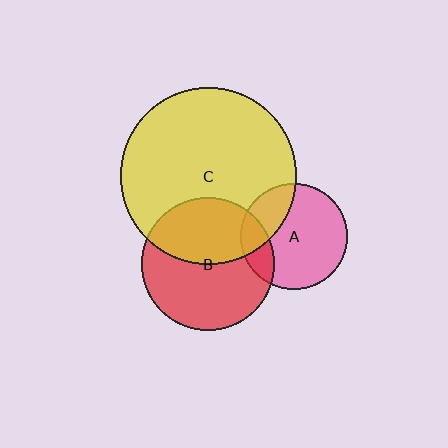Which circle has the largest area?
Circle C (yellow).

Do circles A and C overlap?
Yes.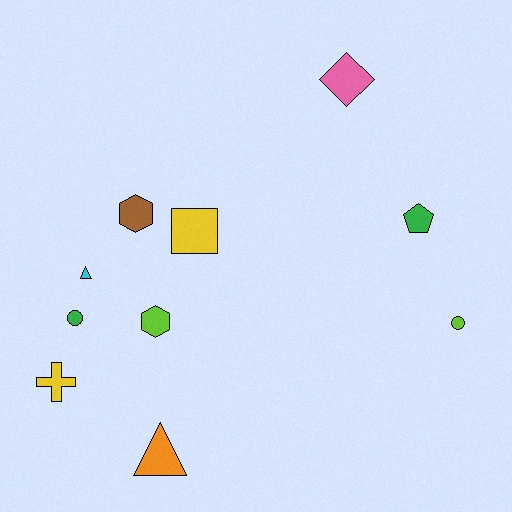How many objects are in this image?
There are 10 objects.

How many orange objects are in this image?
There is 1 orange object.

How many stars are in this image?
There are no stars.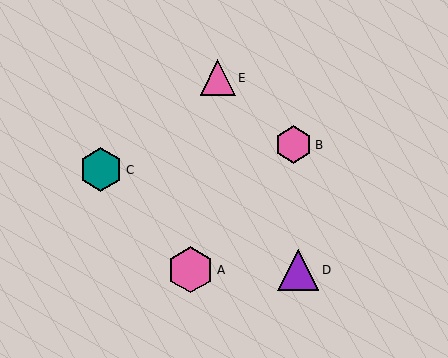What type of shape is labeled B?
Shape B is a pink hexagon.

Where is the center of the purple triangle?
The center of the purple triangle is at (298, 270).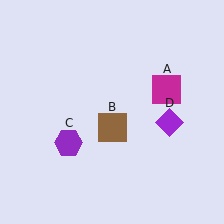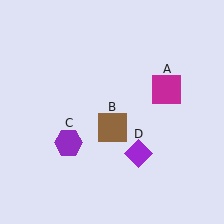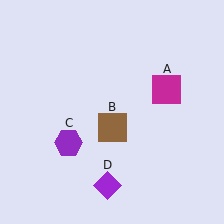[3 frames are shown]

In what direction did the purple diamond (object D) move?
The purple diamond (object D) moved down and to the left.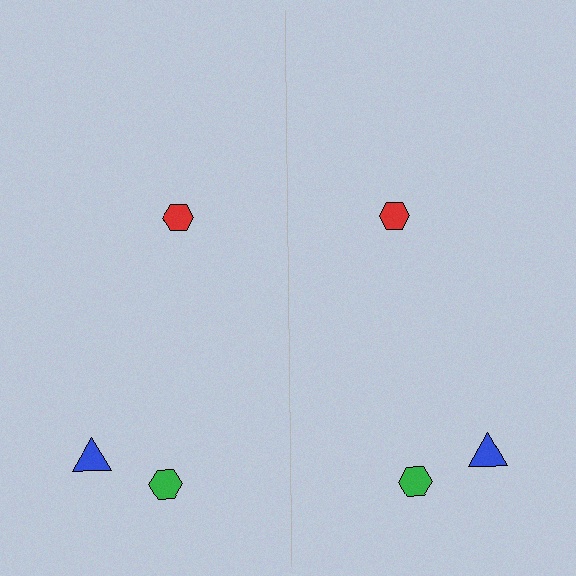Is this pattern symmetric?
Yes, this pattern has bilateral (reflection) symmetry.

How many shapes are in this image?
There are 6 shapes in this image.